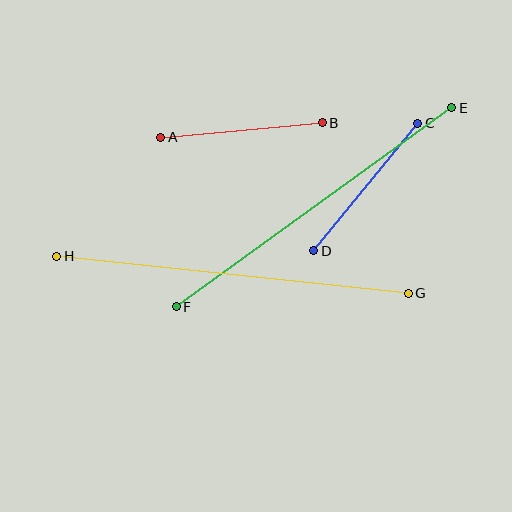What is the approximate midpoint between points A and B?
The midpoint is at approximately (242, 130) pixels.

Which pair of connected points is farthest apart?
Points G and H are farthest apart.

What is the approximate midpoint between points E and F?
The midpoint is at approximately (314, 207) pixels.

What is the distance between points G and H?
The distance is approximately 353 pixels.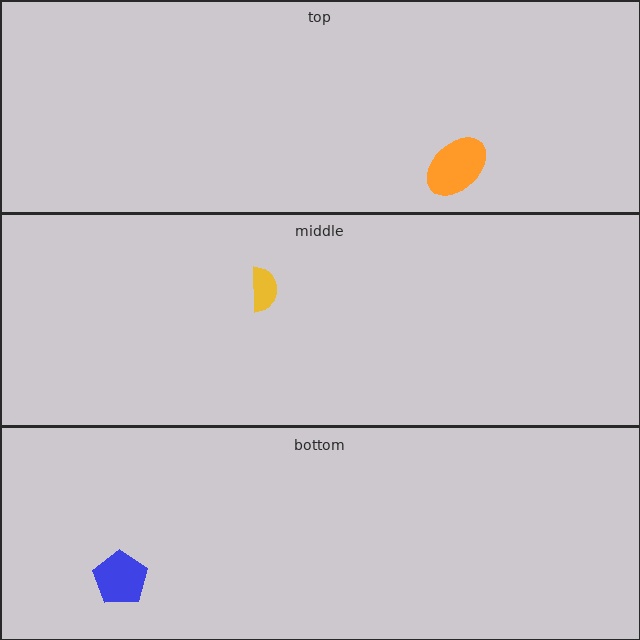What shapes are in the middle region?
The yellow semicircle.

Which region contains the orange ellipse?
The top region.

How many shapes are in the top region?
1.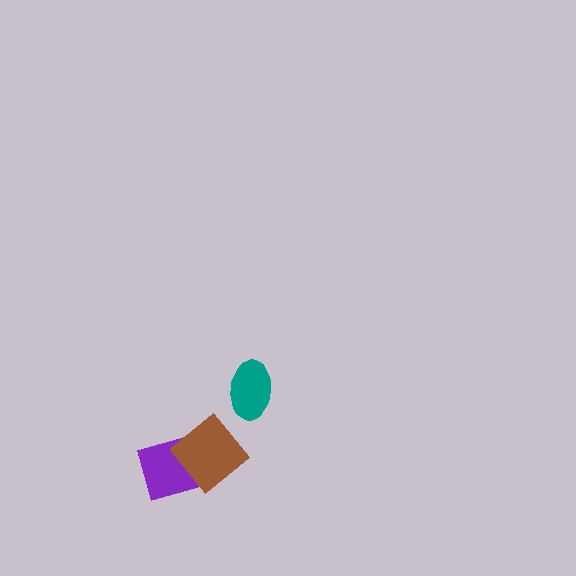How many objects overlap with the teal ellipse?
0 objects overlap with the teal ellipse.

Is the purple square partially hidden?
Yes, it is partially covered by another shape.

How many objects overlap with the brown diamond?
1 object overlaps with the brown diamond.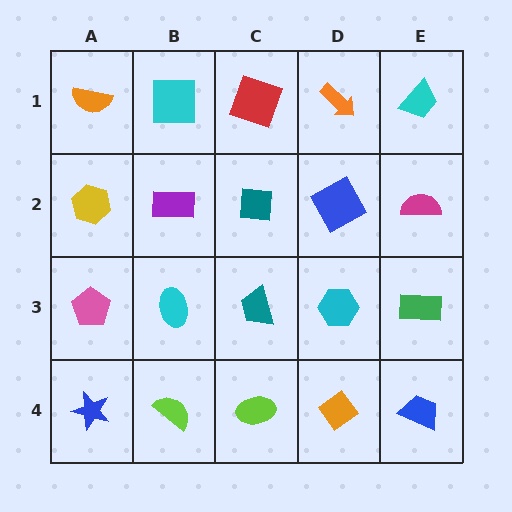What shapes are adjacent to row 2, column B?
A cyan square (row 1, column B), a cyan ellipse (row 3, column B), a yellow hexagon (row 2, column A), a teal square (row 2, column C).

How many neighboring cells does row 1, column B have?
3.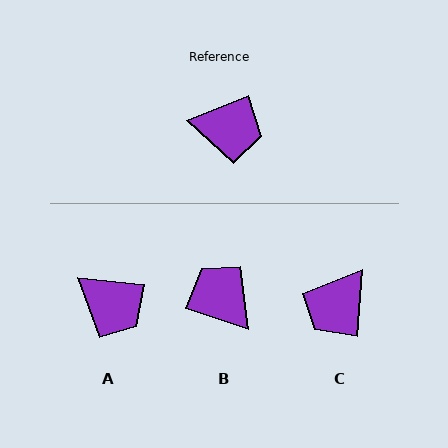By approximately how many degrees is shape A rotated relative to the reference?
Approximately 28 degrees clockwise.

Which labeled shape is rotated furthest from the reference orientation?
B, about 140 degrees away.